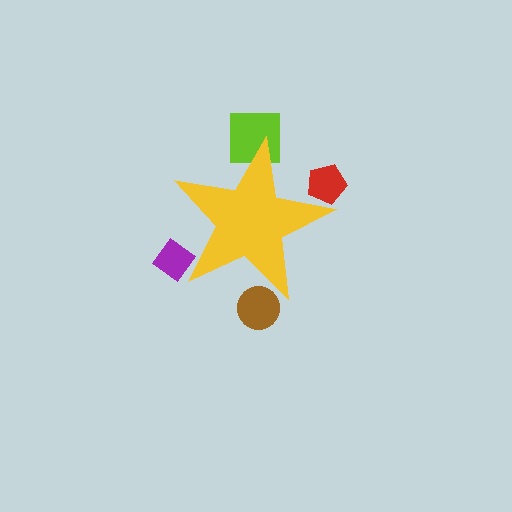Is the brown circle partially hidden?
Yes, the brown circle is partially hidden behind the yellow star.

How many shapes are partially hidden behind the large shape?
4 shapes are partially hidden.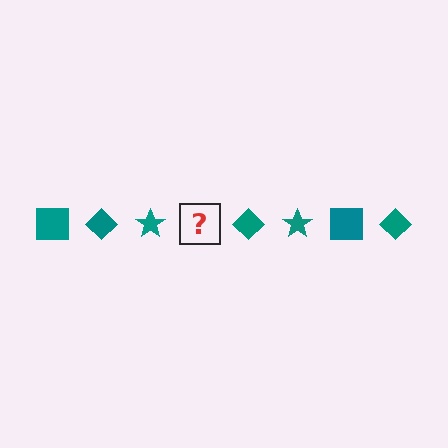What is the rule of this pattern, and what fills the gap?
The rule is that the pattern cycles through square, diamond, star shapes in teal. The gap should be filled with a teal square.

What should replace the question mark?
The question mark should be replaced with a teal square.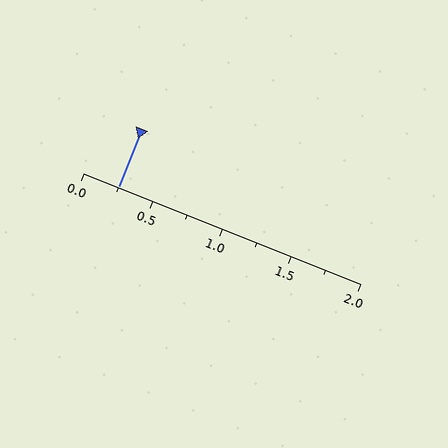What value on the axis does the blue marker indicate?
The marker indicates approximately 0.25.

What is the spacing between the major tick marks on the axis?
The major ticks are spaced 0.5 apart.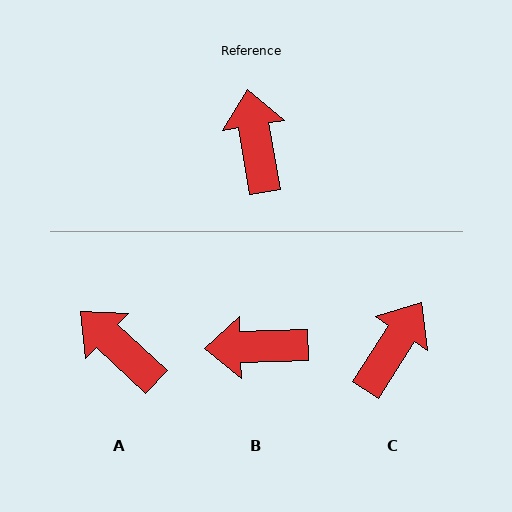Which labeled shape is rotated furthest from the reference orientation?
B, about 82 degrees away.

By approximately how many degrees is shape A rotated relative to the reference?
Approximately 37 degrees counter-clockwise.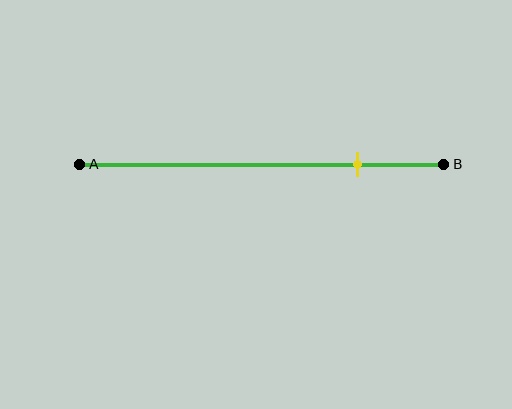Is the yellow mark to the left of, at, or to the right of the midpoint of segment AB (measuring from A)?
The yellow mark is to the right of the midpoint of segment AB.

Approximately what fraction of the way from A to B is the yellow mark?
The yellow mark is approximately 75% of the way from A to B.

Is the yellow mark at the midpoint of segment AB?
No, the mark is at about 75% from A, not at the 50% midpoint.